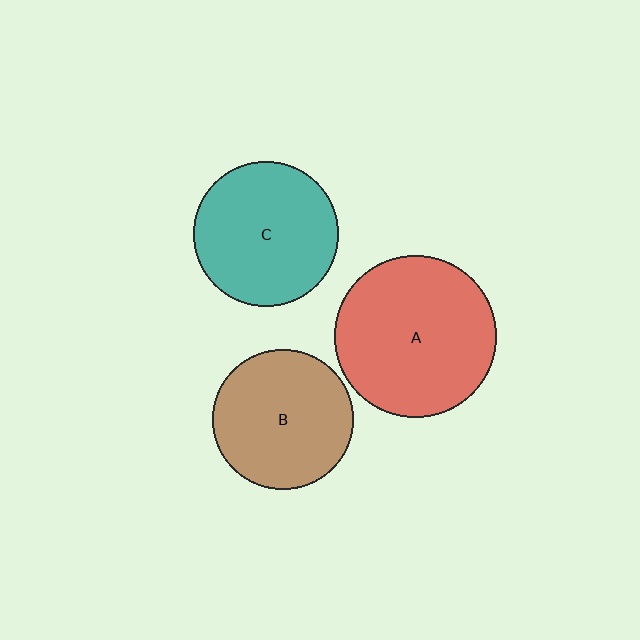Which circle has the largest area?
Circle A (red).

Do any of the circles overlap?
No, none of the circles overlap.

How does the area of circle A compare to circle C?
Approximately 1.2 times.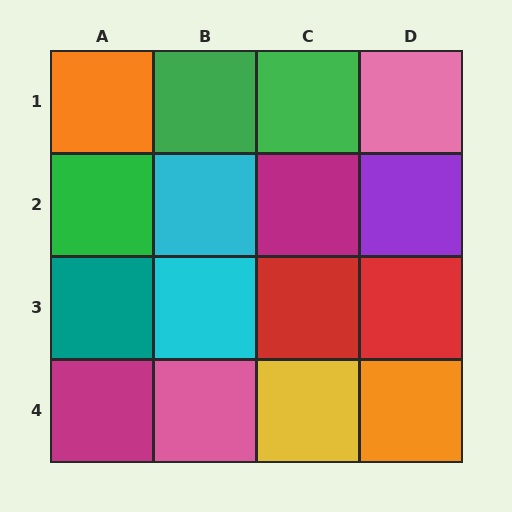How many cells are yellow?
1 cell is yellow.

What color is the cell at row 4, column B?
Pink.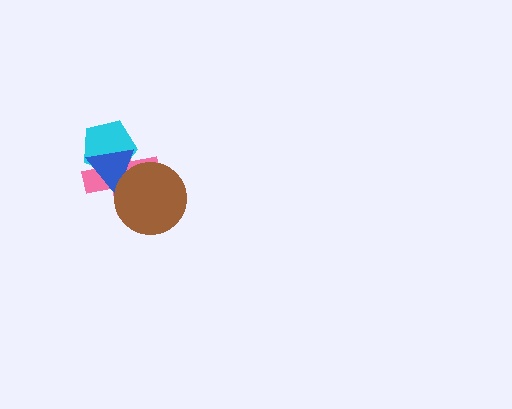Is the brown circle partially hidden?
No, no other shape covers it.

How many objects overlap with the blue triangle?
3 objects overlap with the blue triangle.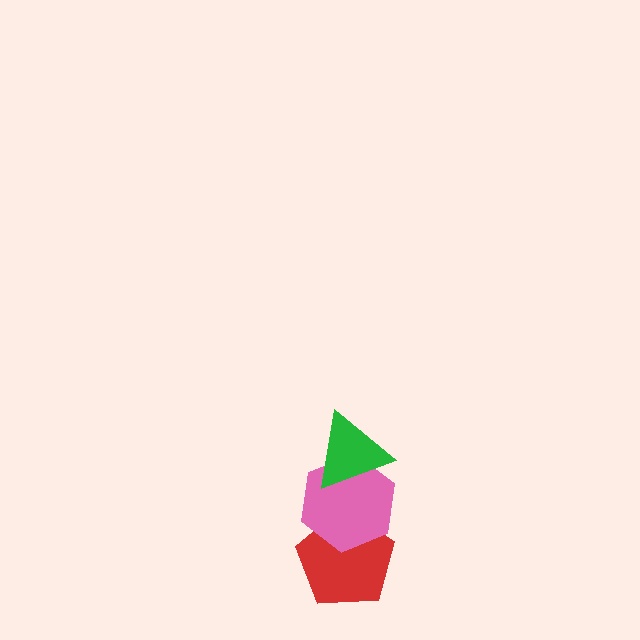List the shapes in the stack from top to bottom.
From top to bottom: the green triangle, the pink hexagon, the red pentagon.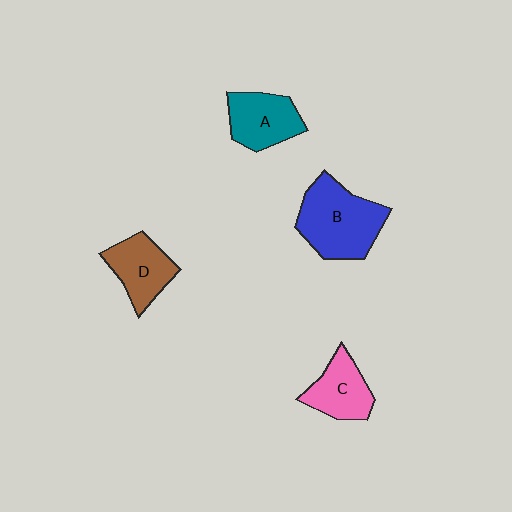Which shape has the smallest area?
Shape C (pink).